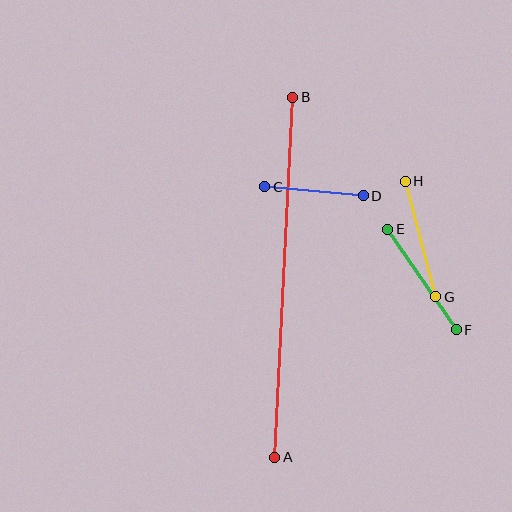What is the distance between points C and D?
The distance is approximately 99 pixels.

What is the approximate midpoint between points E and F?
The midpoint is at approximately (422, 279) pixels.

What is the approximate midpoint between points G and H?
The midpoint is at approximately (420, 239) pixels.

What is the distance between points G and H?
The distance is approximately 119 pixels.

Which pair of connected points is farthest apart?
Points A and B are farthest apart.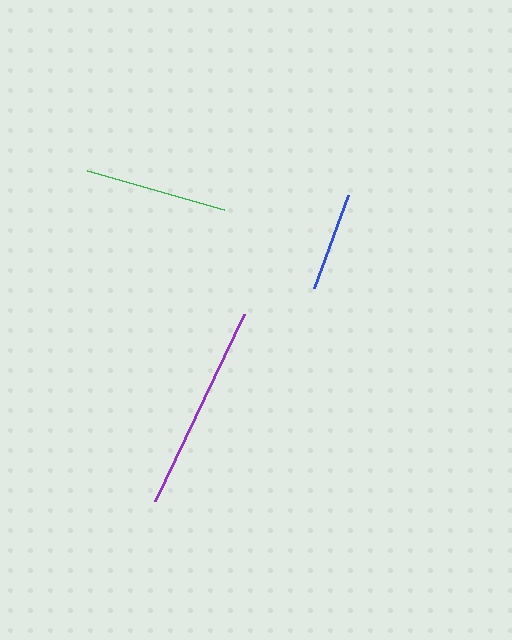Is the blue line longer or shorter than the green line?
The green line is longer than the blue line.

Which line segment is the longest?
The purple line is the longest at approximately 207 pixels.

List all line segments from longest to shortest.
From longest to shortest: purple, green, blue.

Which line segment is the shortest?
The blue line is the shortest at approximately 99 pixels.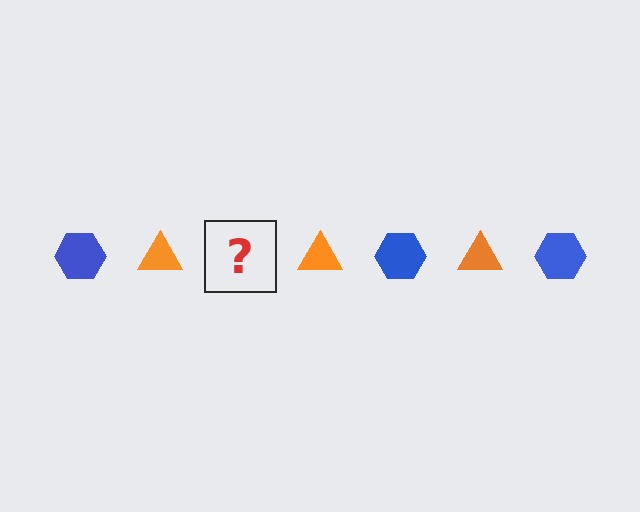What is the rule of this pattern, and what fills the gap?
The rule is that the pattern alternates between blue hexagon and orange triangle. The gap should be filled with a blue hexagon.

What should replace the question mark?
The question mark should be replaced with a blue hexagon.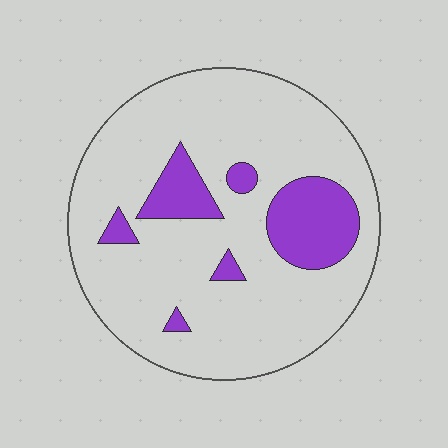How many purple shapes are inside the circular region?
6.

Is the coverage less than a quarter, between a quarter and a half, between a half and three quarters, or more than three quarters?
Less than a quarter.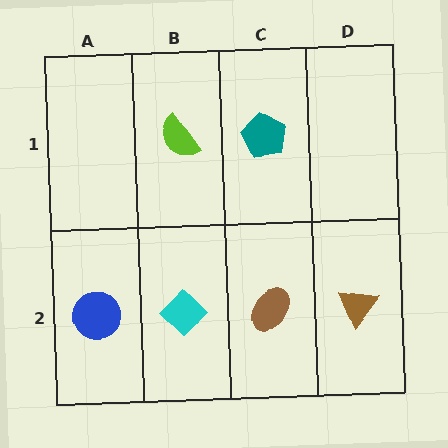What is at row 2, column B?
A cyan diamond.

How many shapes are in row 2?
4 shapes.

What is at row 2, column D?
A brown triangle.